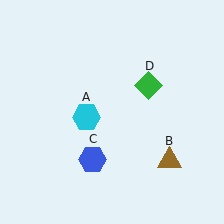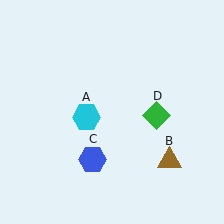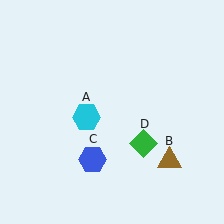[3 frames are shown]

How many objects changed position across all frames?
1 object changed position: green diamond (object D).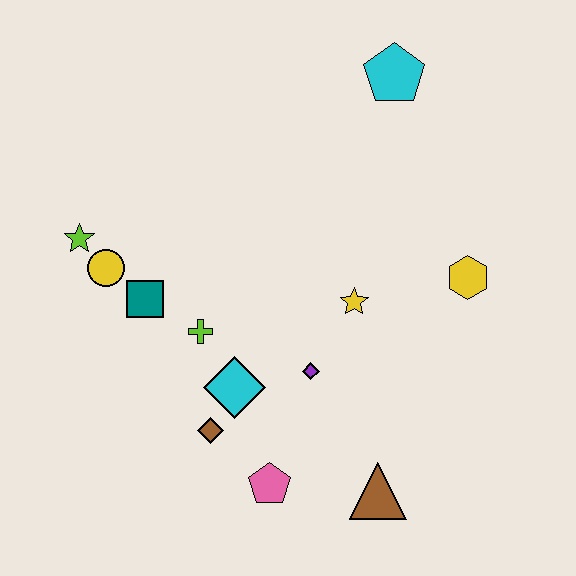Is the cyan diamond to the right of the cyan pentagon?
No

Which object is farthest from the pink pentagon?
The cyan pentagon is farthest from the pink pentagon.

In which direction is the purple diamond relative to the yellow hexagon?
The purple diamond is to the left of the yellow hexagon.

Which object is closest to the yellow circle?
The lime star is closest to the yellow circle.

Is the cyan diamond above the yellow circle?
No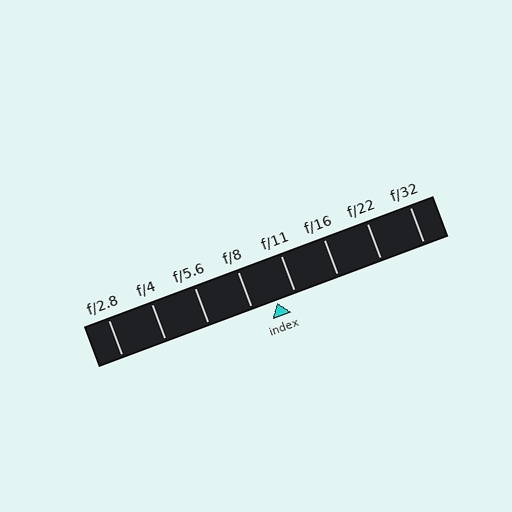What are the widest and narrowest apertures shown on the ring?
The widest aperture shown is f/2.8 and the narrowest is f/32.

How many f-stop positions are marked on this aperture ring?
There are 8 f-stop positions marked.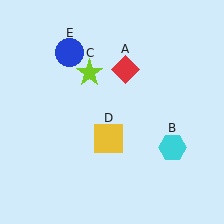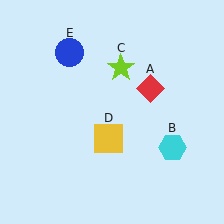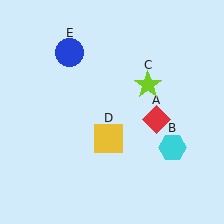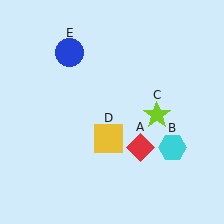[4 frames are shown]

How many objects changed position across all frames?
2 objects changed position: red diamond (object A), lime star (object C).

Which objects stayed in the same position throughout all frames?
Cyan hexagon (object B) and yellow square (object D) and blue circle (object E) remained stationary.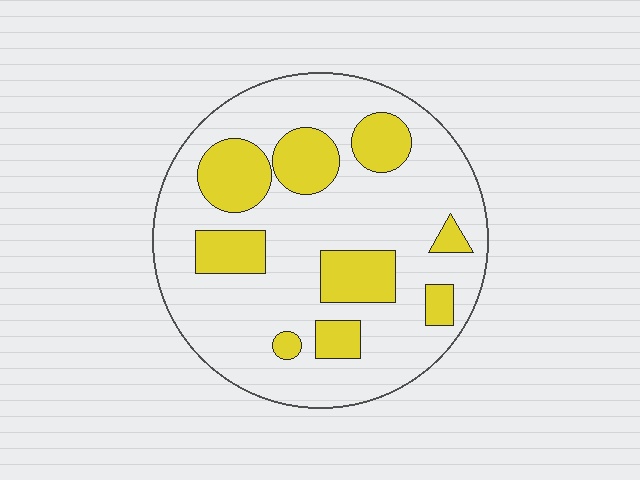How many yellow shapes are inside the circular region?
9.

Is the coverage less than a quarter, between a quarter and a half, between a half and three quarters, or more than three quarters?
Between a quarter and a half.